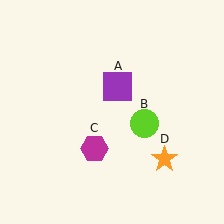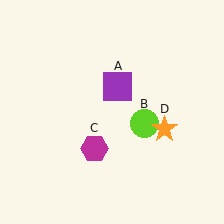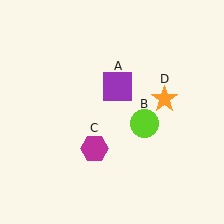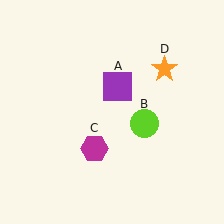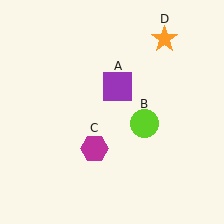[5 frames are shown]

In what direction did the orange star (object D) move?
The orange star (object D) moved up.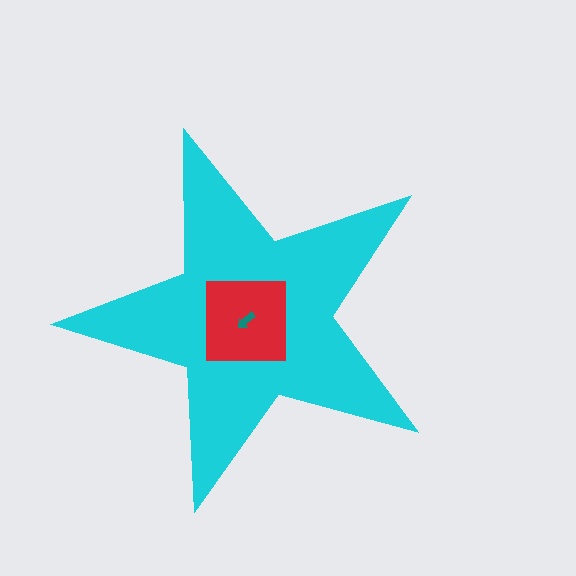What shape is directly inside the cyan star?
The red square.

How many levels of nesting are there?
3.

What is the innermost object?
The teal arrow.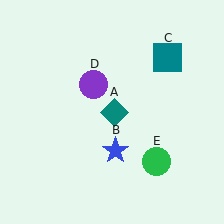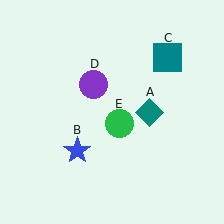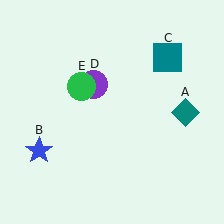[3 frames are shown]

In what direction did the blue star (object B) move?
The blue star (object B) moved left.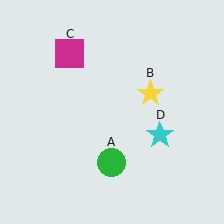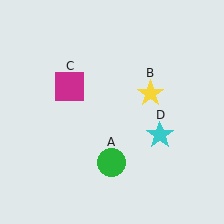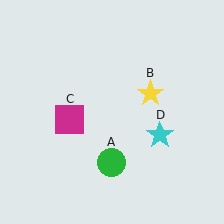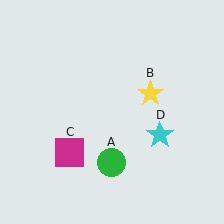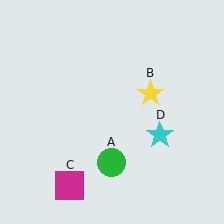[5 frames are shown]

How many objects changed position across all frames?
1 object changed position: magenta square (object C).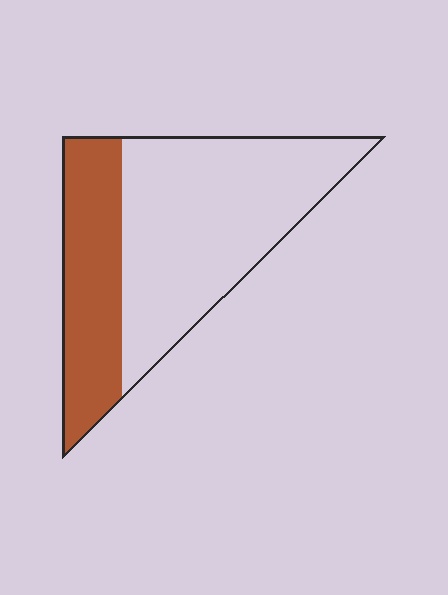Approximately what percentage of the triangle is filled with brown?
Approximately 35%.